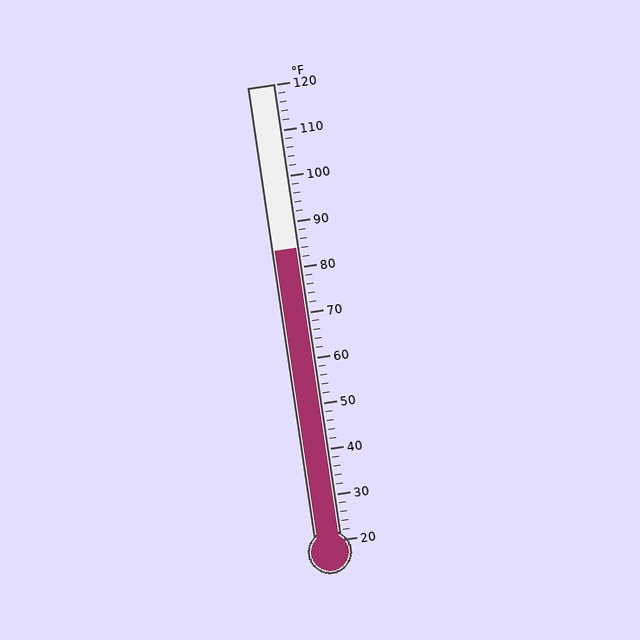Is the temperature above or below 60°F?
The temperature is above 60°F.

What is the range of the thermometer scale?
The thermometer scale ranges from 20°F to 120°F.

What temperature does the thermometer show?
The thermometer shows approximately 84°F.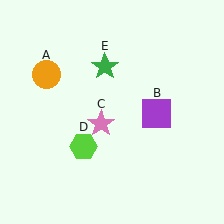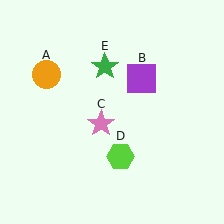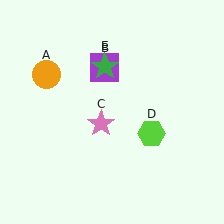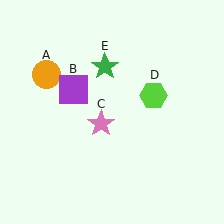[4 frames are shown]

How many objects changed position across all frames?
2 objects changed position: purple square (object B), lime hexagon (object D).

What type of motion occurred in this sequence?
The purple square (object B), lime hexagon (object D) rotated counterclockwise around the center of the scene.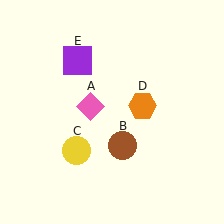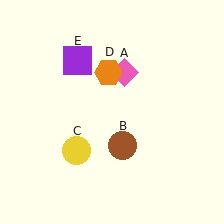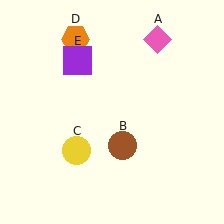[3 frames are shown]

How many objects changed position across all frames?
2 objects changed position: pink diamond (object A), orange hexagon (object D).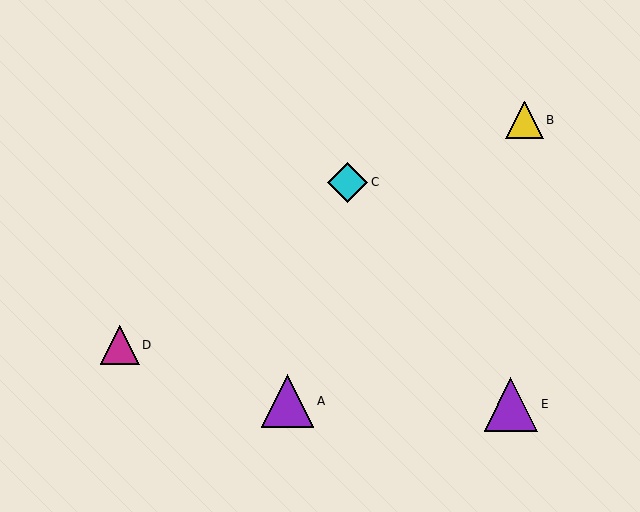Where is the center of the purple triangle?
The center of the purple triangle is at (511, 404).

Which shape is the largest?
The purple triangle (labeled E) is the largest.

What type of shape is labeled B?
Shape B is a yellow triangle.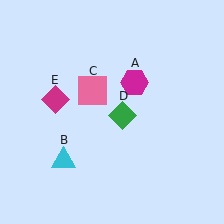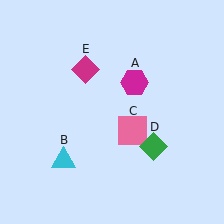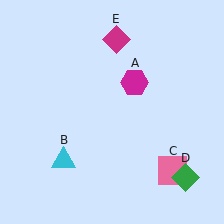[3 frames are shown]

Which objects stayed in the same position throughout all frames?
Magenta hexagon (object A) and cyan triangle (object B) remained stationary.